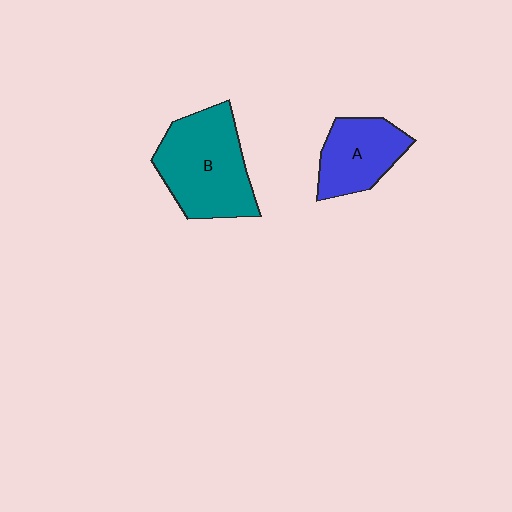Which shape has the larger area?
Shape B (teal).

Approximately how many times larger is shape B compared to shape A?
Approximately 1.6 times.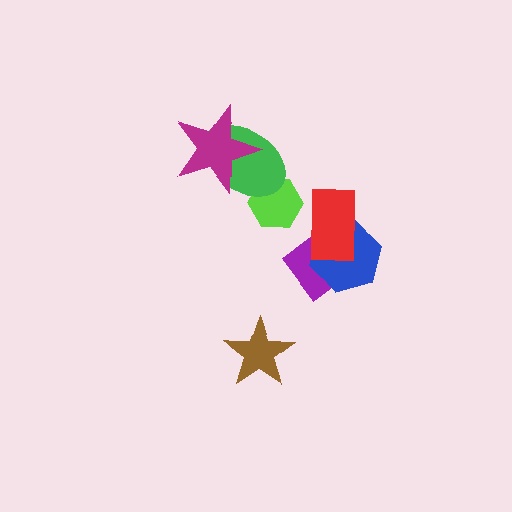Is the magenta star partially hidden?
No, no other shape covers it.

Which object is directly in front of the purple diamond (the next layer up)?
The blue hexagon is directly in front of the purple diamond.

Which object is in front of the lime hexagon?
The green ellipse is in front of the lime hexagon.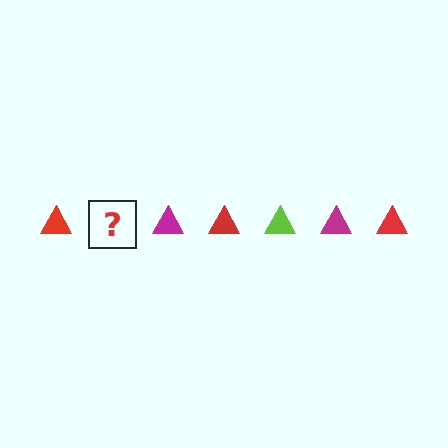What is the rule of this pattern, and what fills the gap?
The rule is that the pattern cycles through red, lime, magenta triangles. The gap should be filled with a lime triangle.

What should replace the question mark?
The question mark should be replaced with a lime triangle.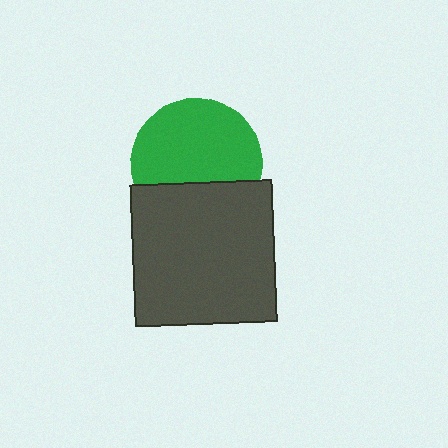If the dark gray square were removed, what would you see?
You would see the complete green circle.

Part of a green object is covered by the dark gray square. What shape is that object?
It is a circle.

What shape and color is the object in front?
The object in front is a dark gray square.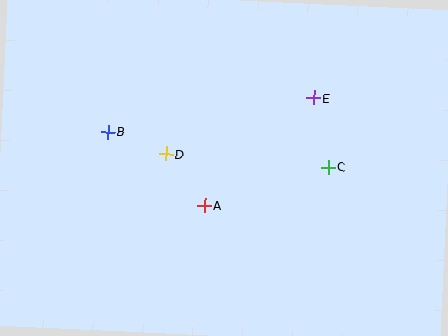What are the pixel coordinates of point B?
Point B is at (108, 132).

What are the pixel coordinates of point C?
Point C is at (329, 167).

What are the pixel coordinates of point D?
Point D is at (166, 154).